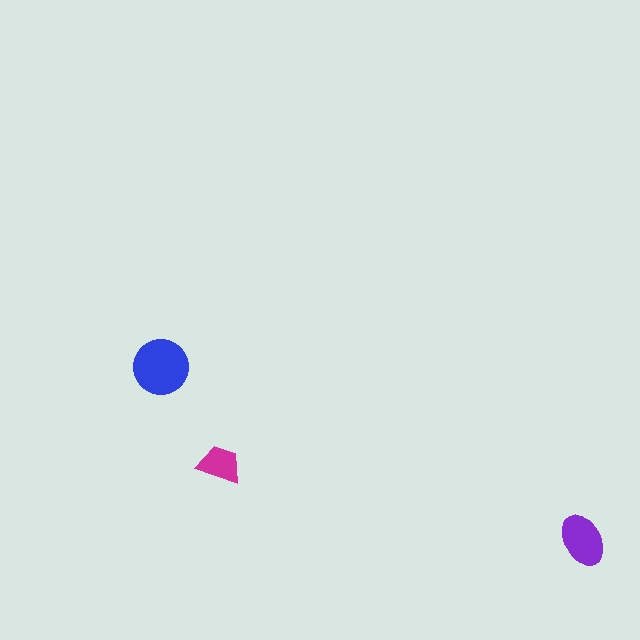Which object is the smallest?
The magenta trapezoid.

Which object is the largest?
The blue circle.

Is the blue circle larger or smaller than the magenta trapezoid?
Larger.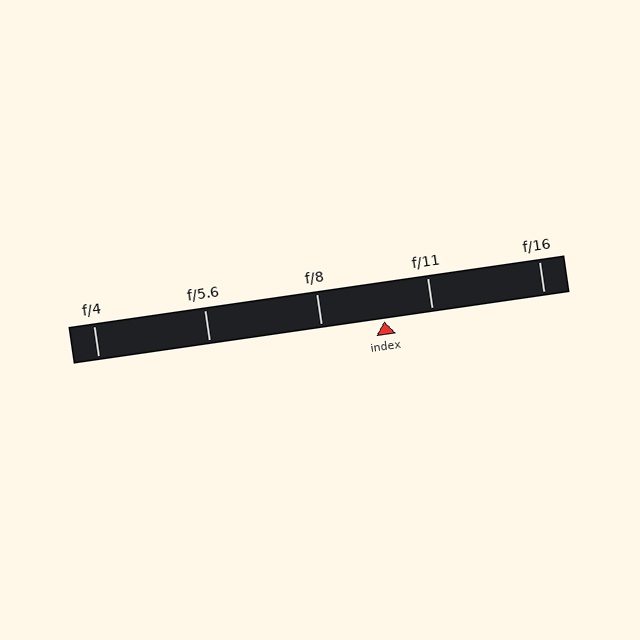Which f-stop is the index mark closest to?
The index mark is closest to f/11.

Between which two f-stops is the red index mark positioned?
The index mark is between f/8 and f/11.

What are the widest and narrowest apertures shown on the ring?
The widest aperture shown is f/4 and the narrowest is f/16.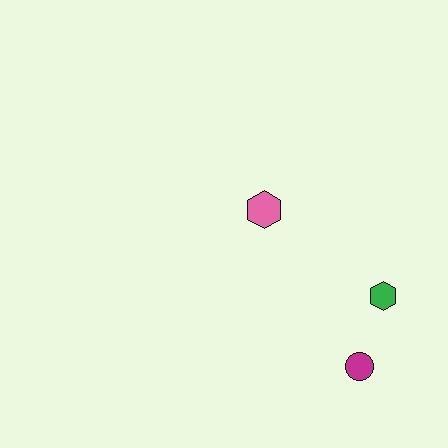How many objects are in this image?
There are 3 objects.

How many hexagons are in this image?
There are 2 hexagons.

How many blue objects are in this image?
There are no blue objects.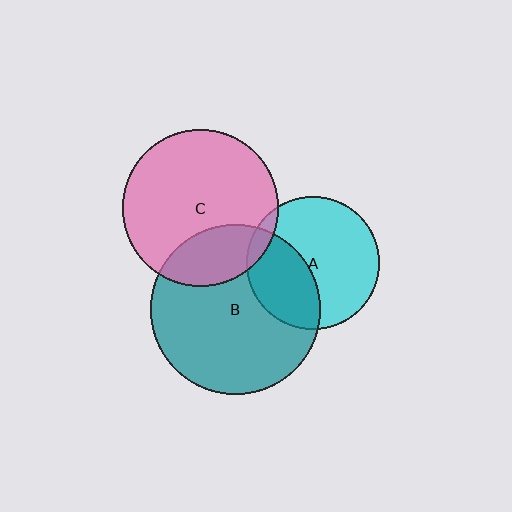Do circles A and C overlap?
Yes.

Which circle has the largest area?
Circle B (teal).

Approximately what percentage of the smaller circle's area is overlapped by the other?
Approximately 5%.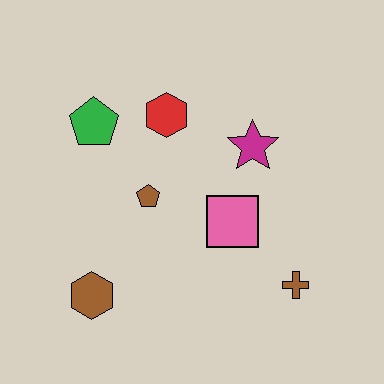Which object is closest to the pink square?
The magenta star is closest to the pink square.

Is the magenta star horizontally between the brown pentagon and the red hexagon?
No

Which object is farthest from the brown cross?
The green pentagon is farthest from the brown cross.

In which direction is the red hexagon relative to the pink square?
The red hexagon is above the pink square.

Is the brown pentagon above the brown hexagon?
Yes